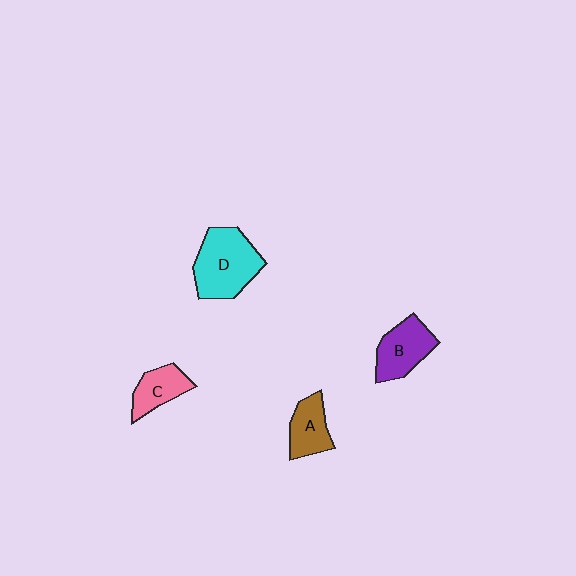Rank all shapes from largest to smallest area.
From largest to smallest: D (cyan), B (purple), A (brown), C (pink).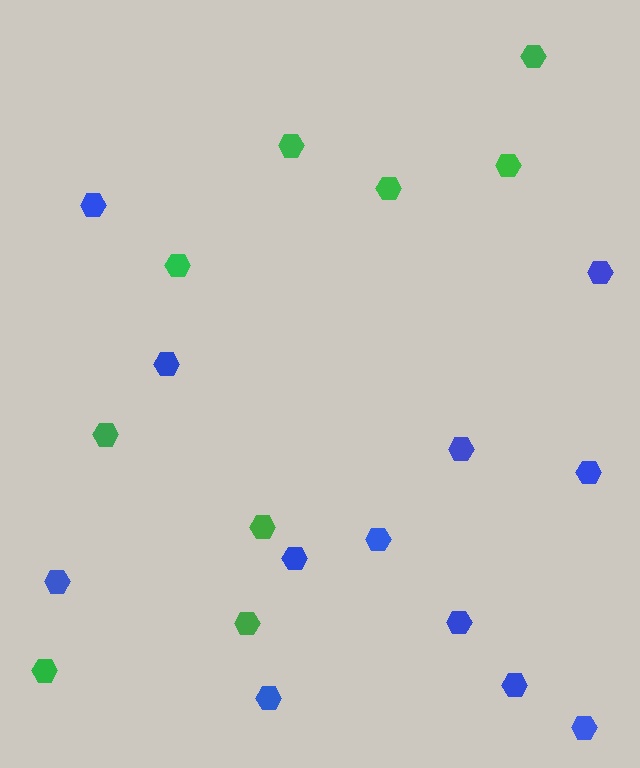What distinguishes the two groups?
There are 2 groups: one group of blue hexagons (12) and one group of green hexagons (9).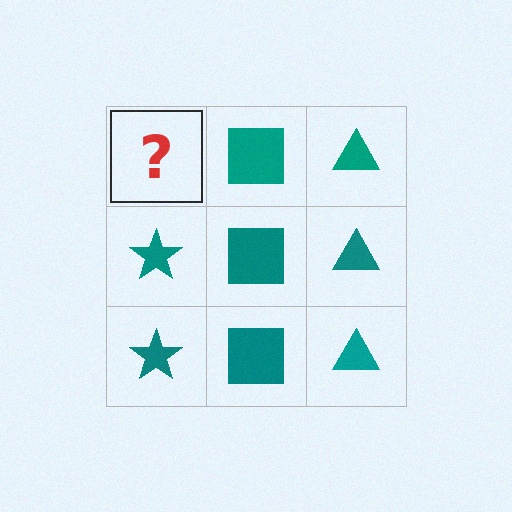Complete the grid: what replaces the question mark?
The question mark should be replaced with a teal star.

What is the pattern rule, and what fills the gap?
The rule is that each column has a consistent shape. The gap should be filled with a teal star.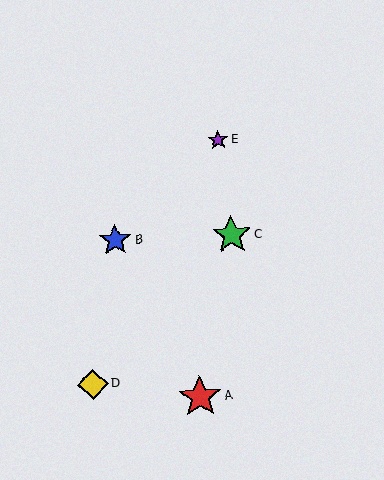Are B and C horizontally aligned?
Yes, both are at y≈240.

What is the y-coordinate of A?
Object A is at y≈397.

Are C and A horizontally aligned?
No, C is at y≈235 and A is at y≈397.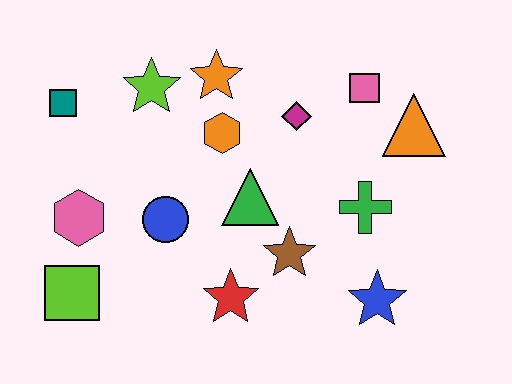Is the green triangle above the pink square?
No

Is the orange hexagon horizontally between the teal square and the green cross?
Yes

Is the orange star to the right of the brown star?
No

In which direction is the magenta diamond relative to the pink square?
The magenta diamond is to the left of the pink square.